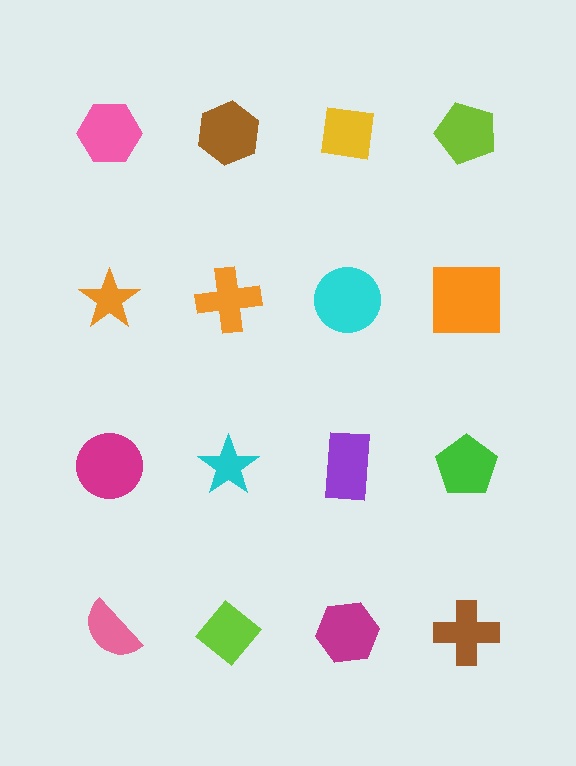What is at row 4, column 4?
A brown cross.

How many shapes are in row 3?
4 shapes.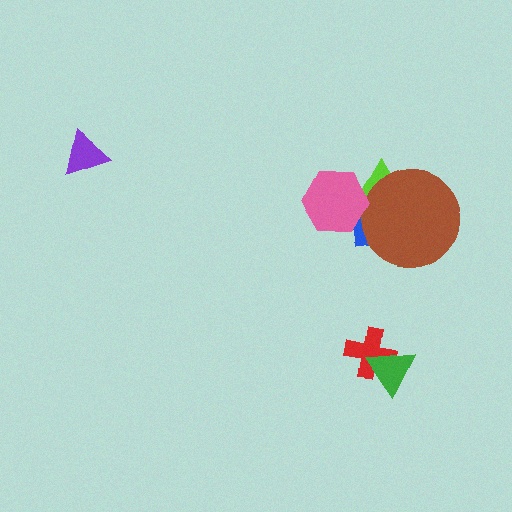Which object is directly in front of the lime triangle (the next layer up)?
The brown circle is directly in front of the lime triangle.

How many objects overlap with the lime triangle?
3 objects overlap with the lime triangle.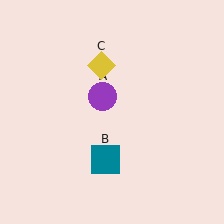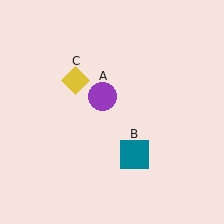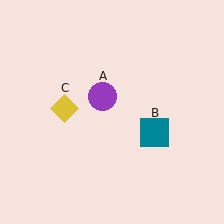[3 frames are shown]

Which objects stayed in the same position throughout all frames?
Purple circle (object A) remained stationary.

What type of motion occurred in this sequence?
The teal square (object B), yellow diamond (object C) rotated counterclockwise around the center of the scene.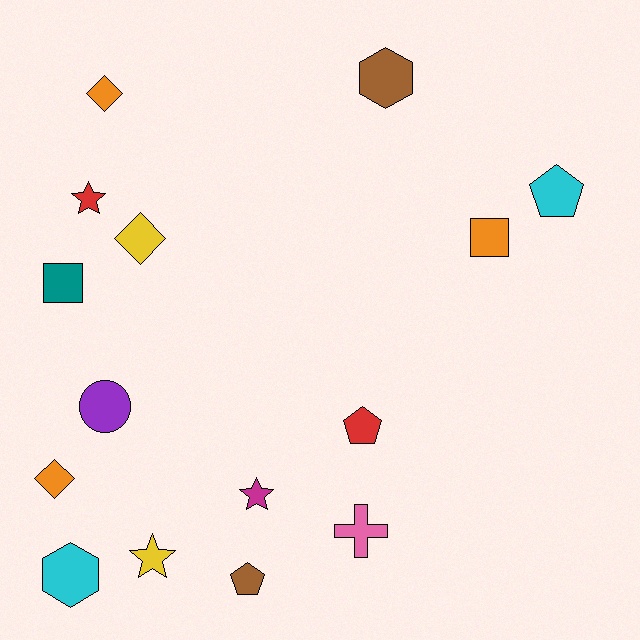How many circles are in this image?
There is 1 circle.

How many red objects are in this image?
There are 2 red objects.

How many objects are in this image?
There are 15 objects.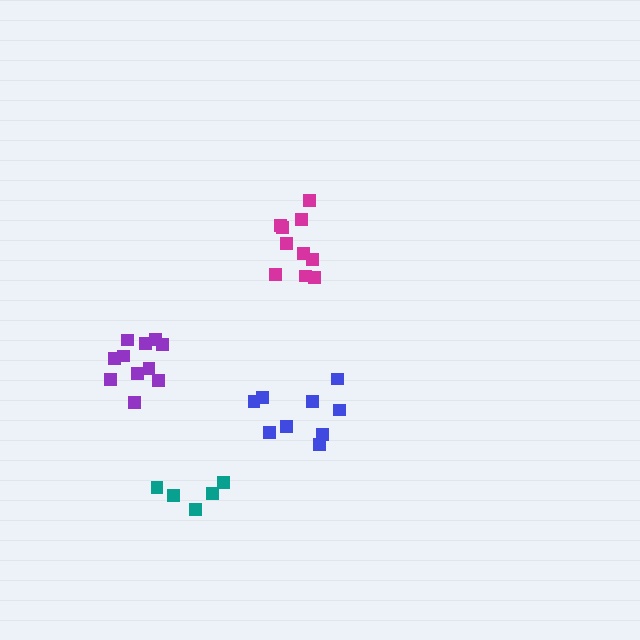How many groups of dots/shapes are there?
There are 4 groups.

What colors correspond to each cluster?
The clusters are colored: blue, magenta, purple, teal.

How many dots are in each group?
Group 1: 9 dots, Group 2: 10 dots, Group 3: 11 dots, Group 4: 5 dots (35 total).